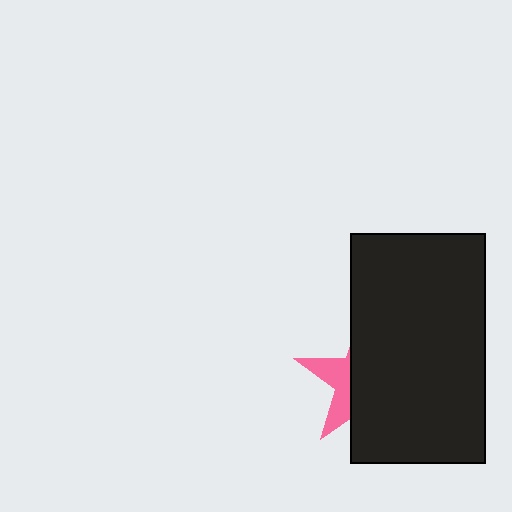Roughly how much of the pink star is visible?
A small part of it is visible (roughly 31%).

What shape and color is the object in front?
The object in front is a black rectangle.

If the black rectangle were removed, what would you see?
You would see the complete pink star.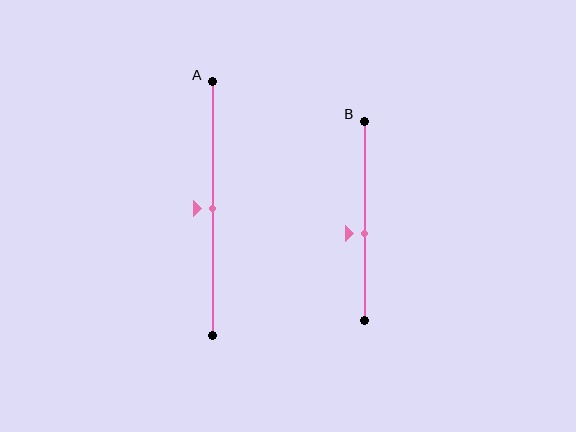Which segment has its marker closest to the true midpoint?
Segment A has its marker closest to the true midpoint.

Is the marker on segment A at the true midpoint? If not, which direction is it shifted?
Yes, the marker on segment A is at the true midpoint.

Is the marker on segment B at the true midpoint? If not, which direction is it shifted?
No, the marker on segment B is shifted downward by about 6% of the segment length.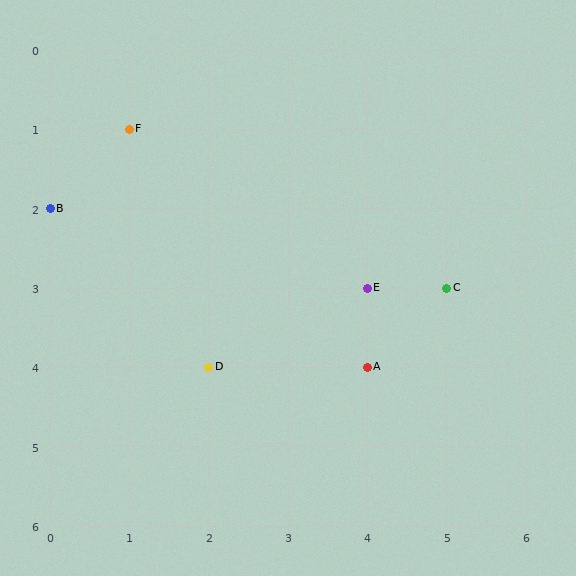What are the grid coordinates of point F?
Point F is at grid coordinates (1, 1).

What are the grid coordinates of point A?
Point A is at grid coordinates (4, 4).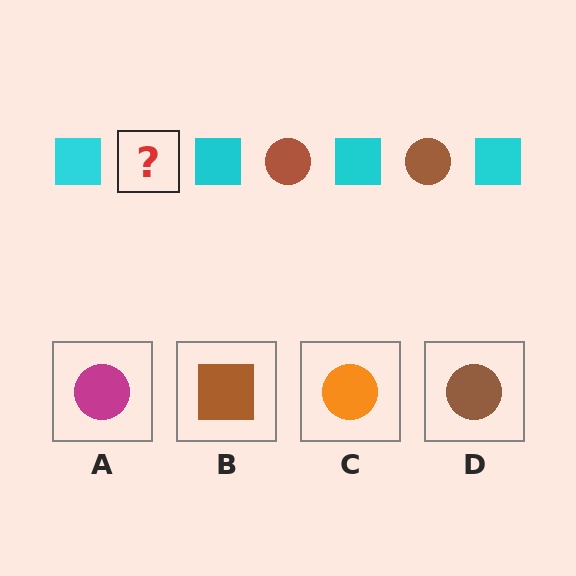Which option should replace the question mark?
Option D.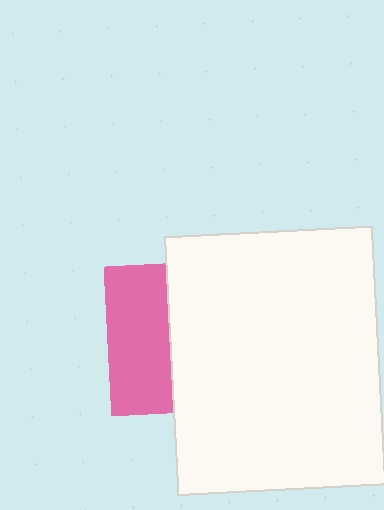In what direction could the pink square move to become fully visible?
The pink square could move left. That would shift it out from behind the white rectangle entirely.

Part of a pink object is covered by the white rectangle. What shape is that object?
It is a square.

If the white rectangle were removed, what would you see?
You would see the complete pink square.